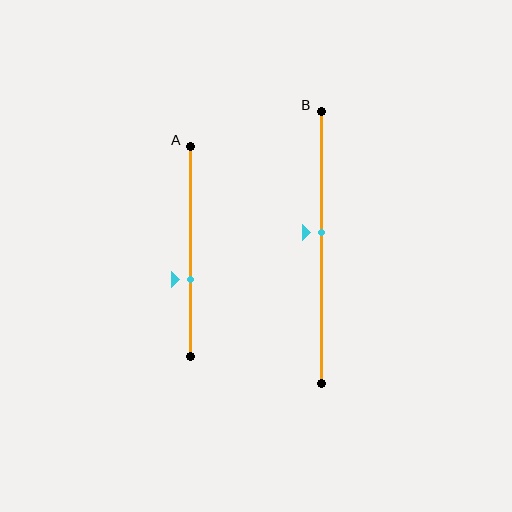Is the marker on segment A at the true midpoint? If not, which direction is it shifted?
No, the marker on segment A is shifted downward by about 13% of the segment length.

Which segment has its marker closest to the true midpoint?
Segment B has its marker closest to the true midpoint.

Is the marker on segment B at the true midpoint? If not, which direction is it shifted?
No, the marker on segment B is shifted upward by about 6% of the segment length.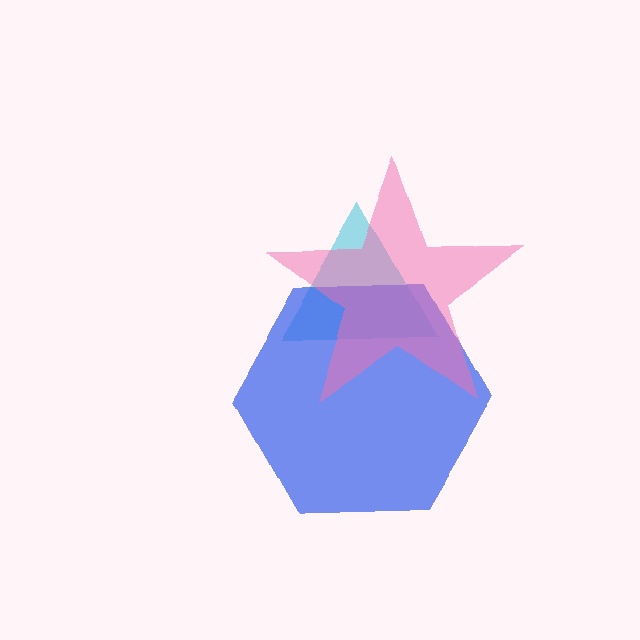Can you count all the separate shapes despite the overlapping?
Yes, there are 3 separate shapes.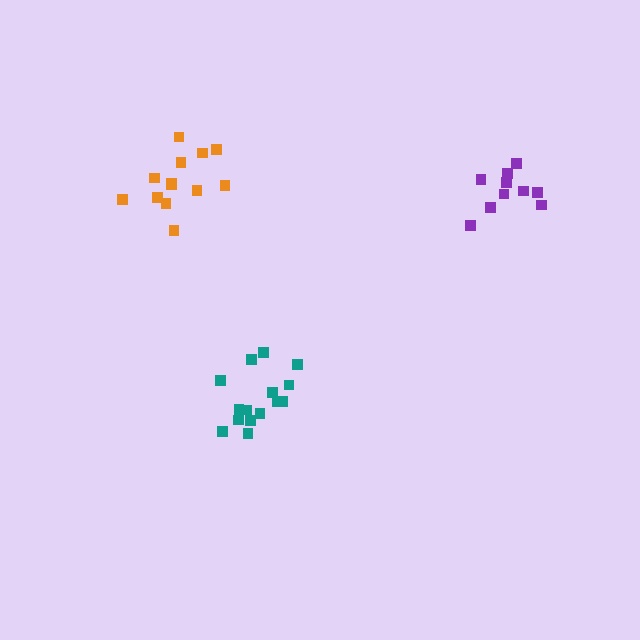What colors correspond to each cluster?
The clusters are colored: teal, orange, purple.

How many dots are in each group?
Group 1: 15 dots, Group 2: 13 dots, Group 3: 10 dots (38 total).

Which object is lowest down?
The teal cluster is bottommost.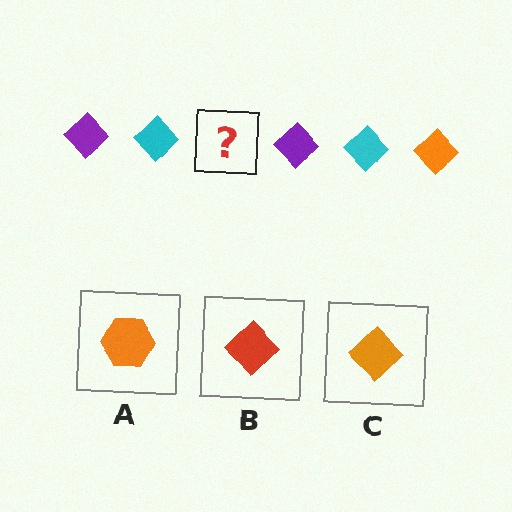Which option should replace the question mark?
Option C.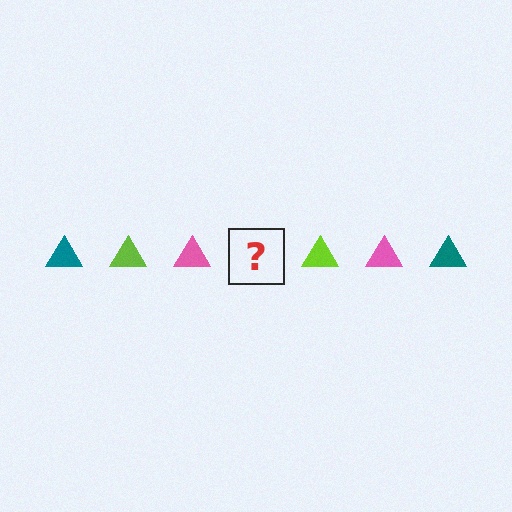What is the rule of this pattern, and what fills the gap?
The rule is that the pattern cycles through teal, lime, pink triangles. The gap should be filled with a teal triangle.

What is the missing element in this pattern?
The missing element is a teal triangle.